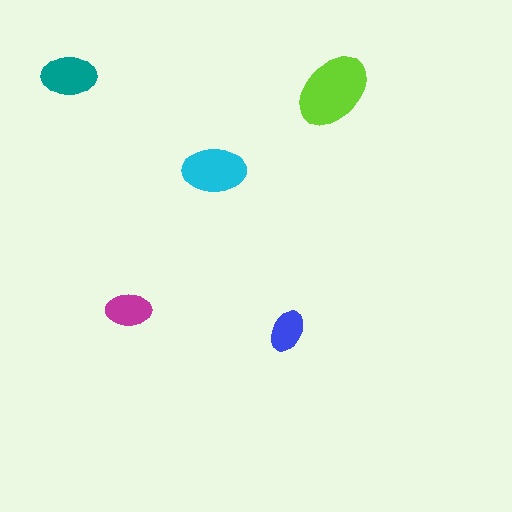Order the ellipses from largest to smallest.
the lime one, the cyan one, the teal one, the magenta one, the blue one.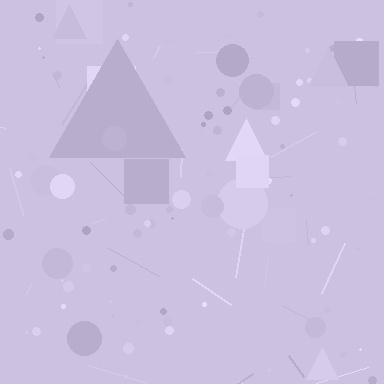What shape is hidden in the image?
A triangle is hidden in the image.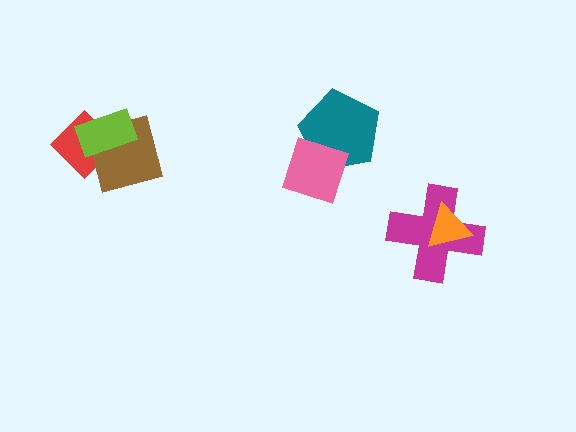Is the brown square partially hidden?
Yes, it is partially covered by another shape.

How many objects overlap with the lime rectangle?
2 objects overlap with the lime rectangle.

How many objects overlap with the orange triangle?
1 object overlaps with the orange triangle.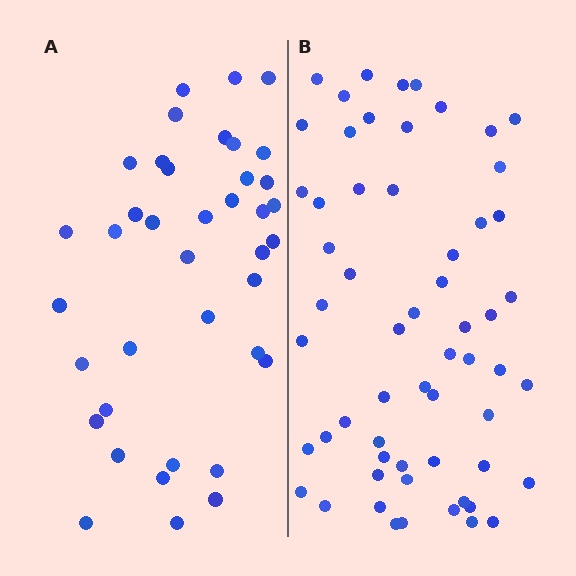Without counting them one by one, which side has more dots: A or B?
Region B (the right region) has more dots.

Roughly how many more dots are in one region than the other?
Region B has approximately 20 more dots than region A.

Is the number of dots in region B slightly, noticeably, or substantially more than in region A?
Region B has substantially more. The ratio is roughly 1.5 to 1.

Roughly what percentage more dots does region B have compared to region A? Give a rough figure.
About 50% more.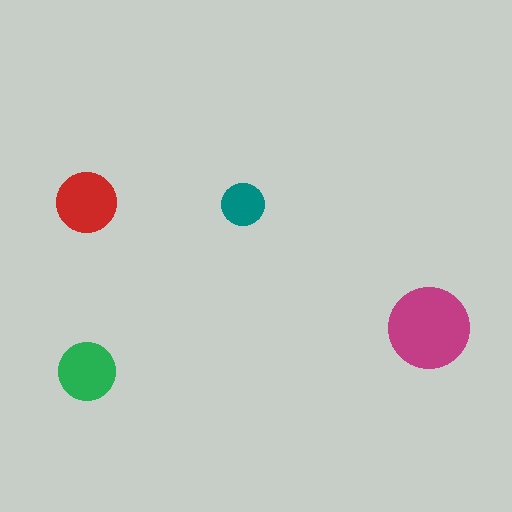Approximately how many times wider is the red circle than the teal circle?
About 1.5 times wider.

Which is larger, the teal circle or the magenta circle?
The magenta one.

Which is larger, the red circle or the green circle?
The red one.